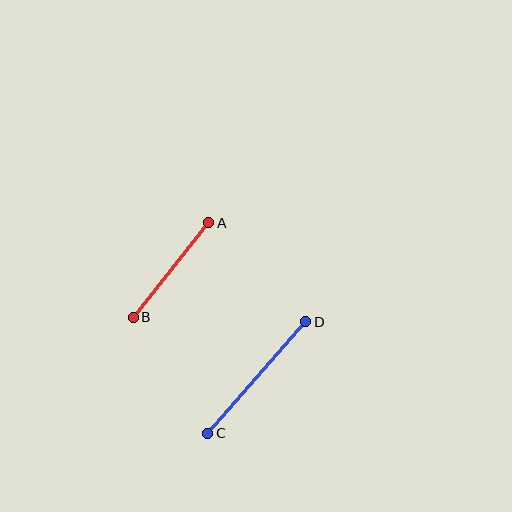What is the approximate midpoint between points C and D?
The midpoint is at approximately (257, 377) pixels.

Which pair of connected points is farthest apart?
Points C and D are farthest apart.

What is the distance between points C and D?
The distance is approximately 148 pixels.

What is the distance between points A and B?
The distance is approximately 121 pixels.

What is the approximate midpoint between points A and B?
The midpoint is at approximately (171, 270) pixels.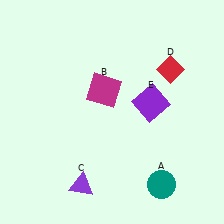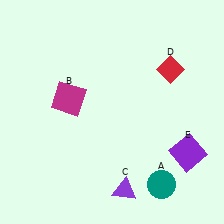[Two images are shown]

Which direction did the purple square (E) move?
The purple square (E) moved down.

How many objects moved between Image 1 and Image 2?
3 objects moved between the two images.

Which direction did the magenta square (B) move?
The magenta square (B) moved left.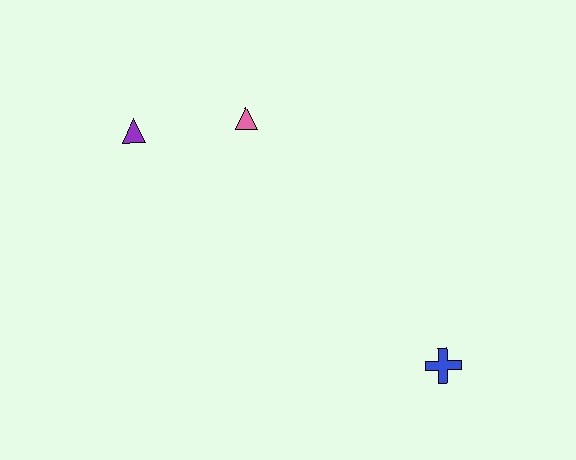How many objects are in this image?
There are 3 objects.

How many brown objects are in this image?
There are no brown objects.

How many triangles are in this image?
There are 2 triangles.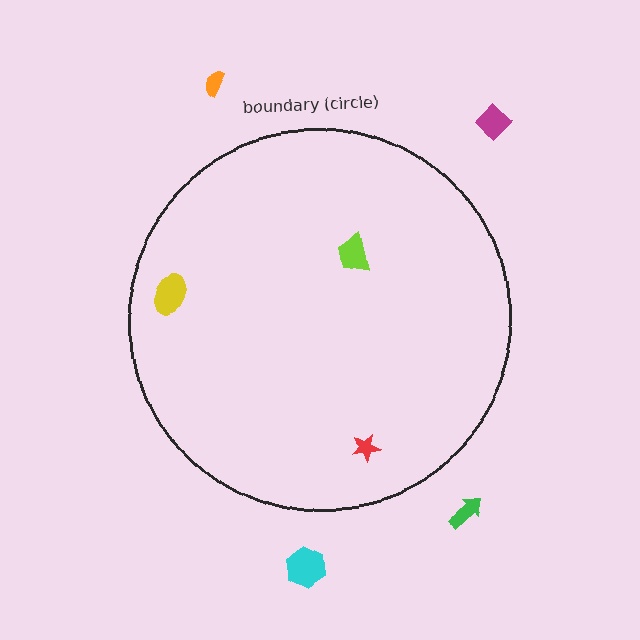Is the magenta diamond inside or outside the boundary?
Outside.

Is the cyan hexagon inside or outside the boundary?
Outside.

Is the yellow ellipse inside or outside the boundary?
Inside.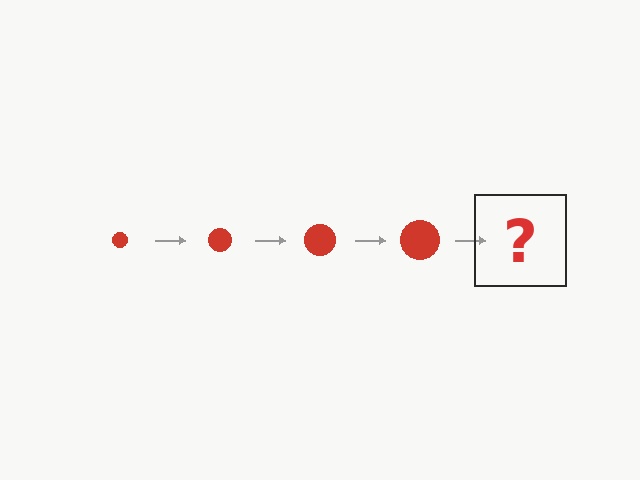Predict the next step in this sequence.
The next step is a red circle, larger than the previous one.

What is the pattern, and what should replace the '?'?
The pattern is that the circle gets progressively larger each step. The '?' should be a red circle, larger than the previous one.